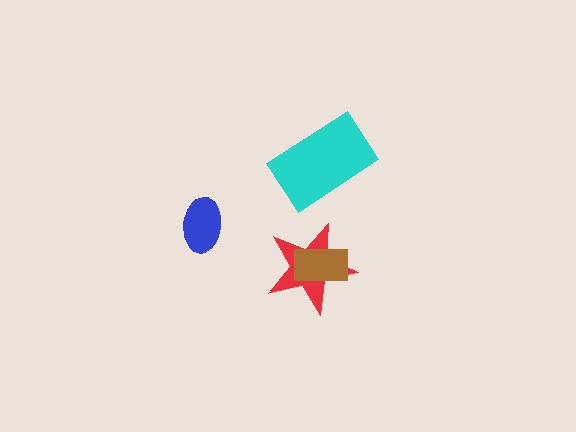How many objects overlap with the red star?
1 object overlaps with the red star.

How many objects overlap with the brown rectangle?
1 object overlaps with the brown rectangle.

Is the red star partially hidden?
Yes, it is partially covered by another shape.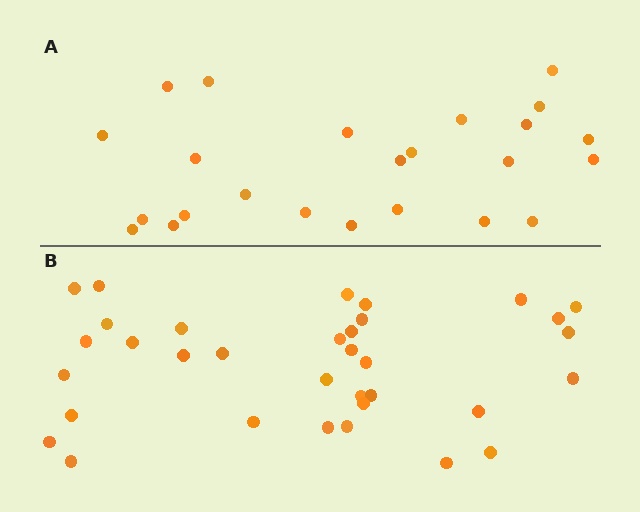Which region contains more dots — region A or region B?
Region B (the bottom region) has more dots.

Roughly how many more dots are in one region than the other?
Region B has roughly 10 or so more dots than region A.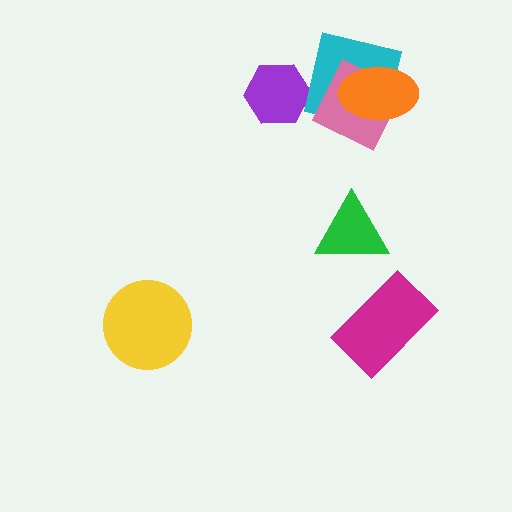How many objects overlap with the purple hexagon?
0 objects overlap with the purple hexagon.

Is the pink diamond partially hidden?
Yes, it is partially covered by another shape.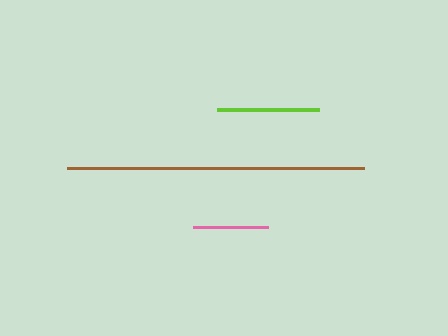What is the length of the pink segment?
The pink segment is approximately 75 pixels long.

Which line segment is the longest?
The brown line is the longest at approximately 297 pixels.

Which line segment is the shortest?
The pink line is the shortest at approximately 75 pixels.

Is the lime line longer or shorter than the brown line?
The brown line is longer than the lime line.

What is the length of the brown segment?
The brown segment is approximately 297 pixels long.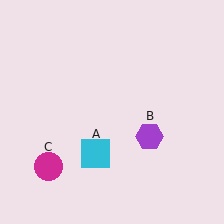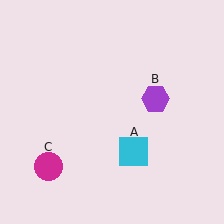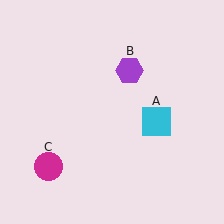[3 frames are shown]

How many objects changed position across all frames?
2 objects changed position: cyan square (object A), purple hexagon (object B).